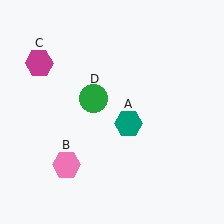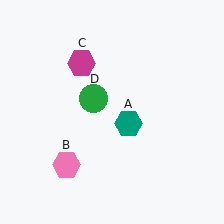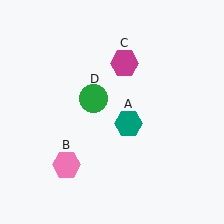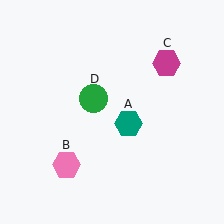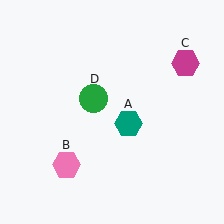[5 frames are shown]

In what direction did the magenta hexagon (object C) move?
The magenta hexagon (object C) moved right.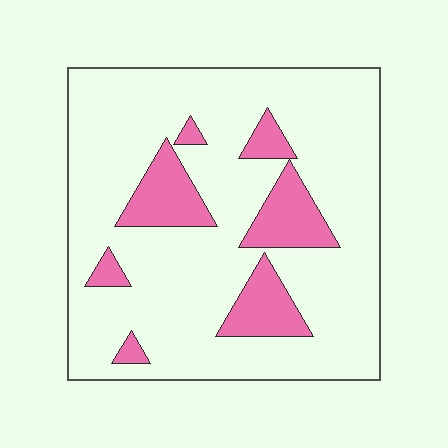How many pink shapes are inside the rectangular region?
7.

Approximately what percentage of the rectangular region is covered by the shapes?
Approximately 20%.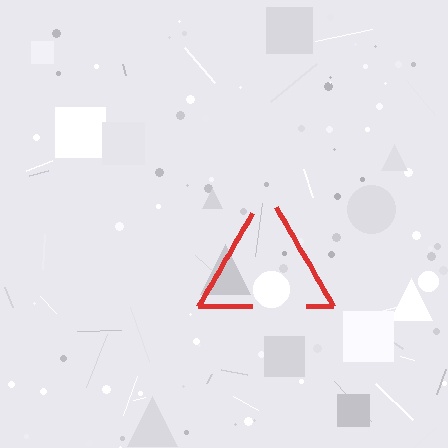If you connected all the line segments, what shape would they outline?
They would outline a triangle.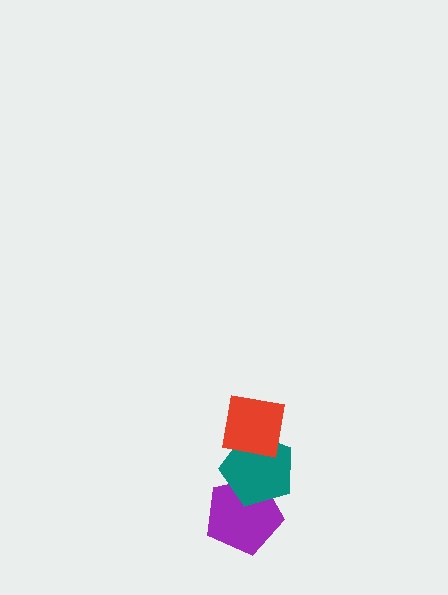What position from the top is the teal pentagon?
The teal pentagon is 2nd from the top.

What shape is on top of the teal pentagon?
The red square is on top of the teal pentagon.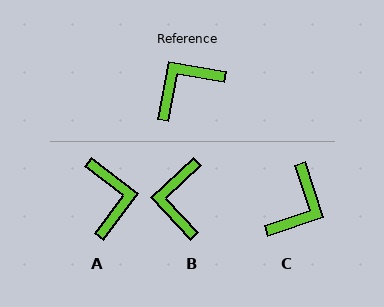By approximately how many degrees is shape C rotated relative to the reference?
Approximately 152 degrees clockwise.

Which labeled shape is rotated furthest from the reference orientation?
C, about 152 degrees away.